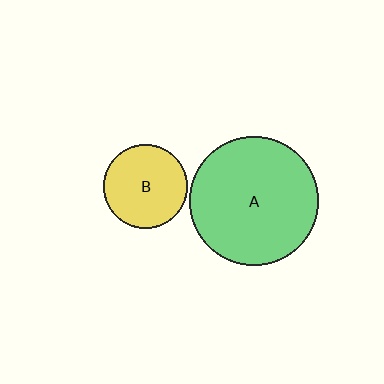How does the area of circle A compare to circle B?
Approximately 2.3 times.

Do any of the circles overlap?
No, none of the circles overlap.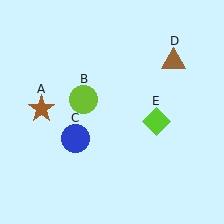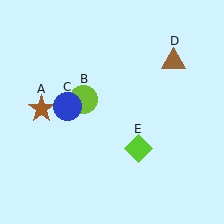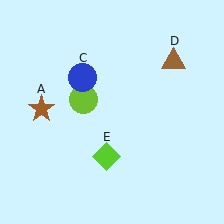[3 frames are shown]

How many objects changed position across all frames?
2 objects changed position: blue circle (object C), lime diamond (object E).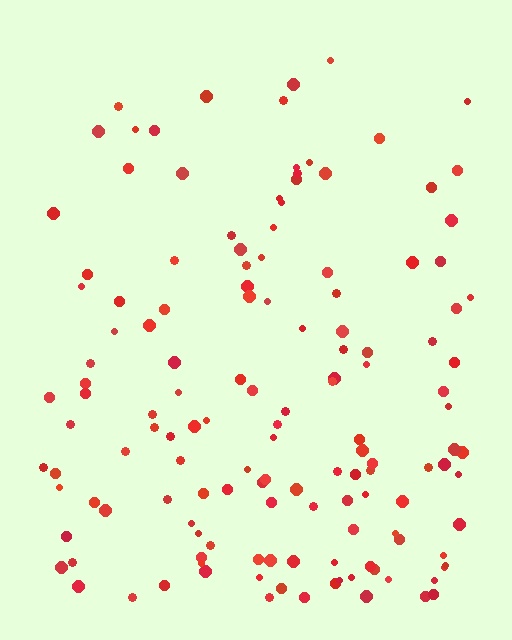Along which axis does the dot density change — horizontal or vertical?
Vertical.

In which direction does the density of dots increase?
From top to bottom, with the bottom side densest.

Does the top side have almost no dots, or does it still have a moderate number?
Still a moderate number, just noticeably fewer than the bottom.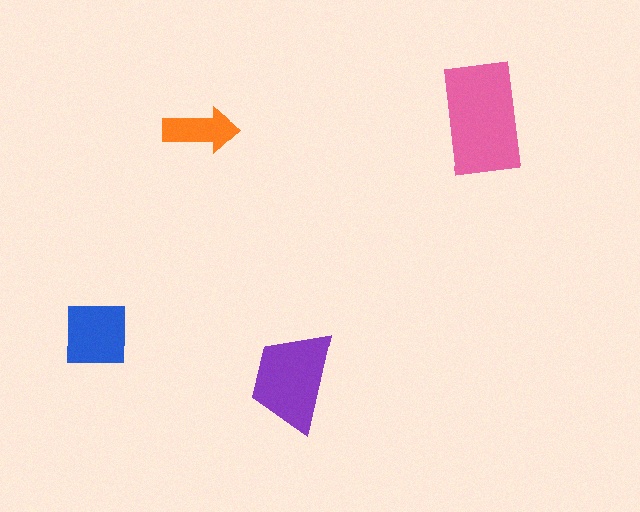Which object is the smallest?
The orange arrow.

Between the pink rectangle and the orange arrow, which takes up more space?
The pink rectangle.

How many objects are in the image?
There are 4 objects in the image.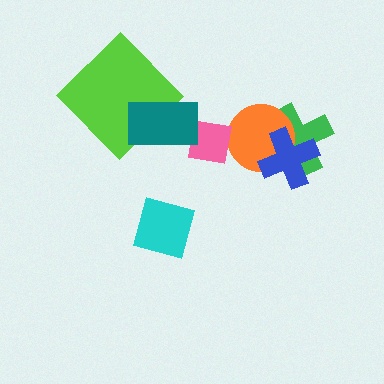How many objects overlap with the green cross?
2 objects overlap with the green cross.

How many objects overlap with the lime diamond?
1 object overlaps with the lime diamond.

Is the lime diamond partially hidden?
Yes, it is partially covered by another shape.